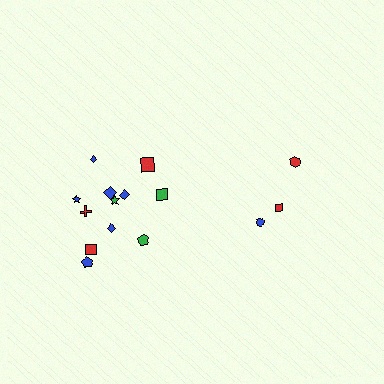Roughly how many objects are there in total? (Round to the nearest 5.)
Roughly 15 objects in total.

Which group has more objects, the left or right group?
The left group.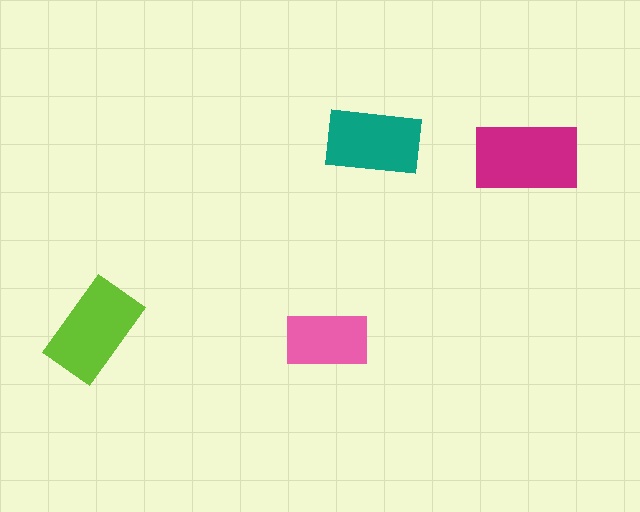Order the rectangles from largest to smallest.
the magenta one, the lime one, the teal one, the pink one.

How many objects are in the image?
There are 4 objects in the image.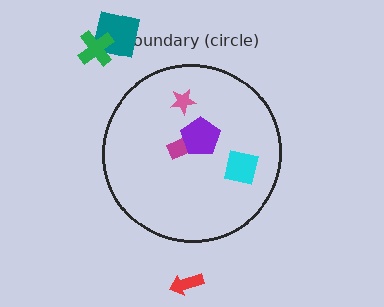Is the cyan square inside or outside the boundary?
Inside.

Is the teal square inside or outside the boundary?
Outside.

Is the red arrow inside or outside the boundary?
Outside.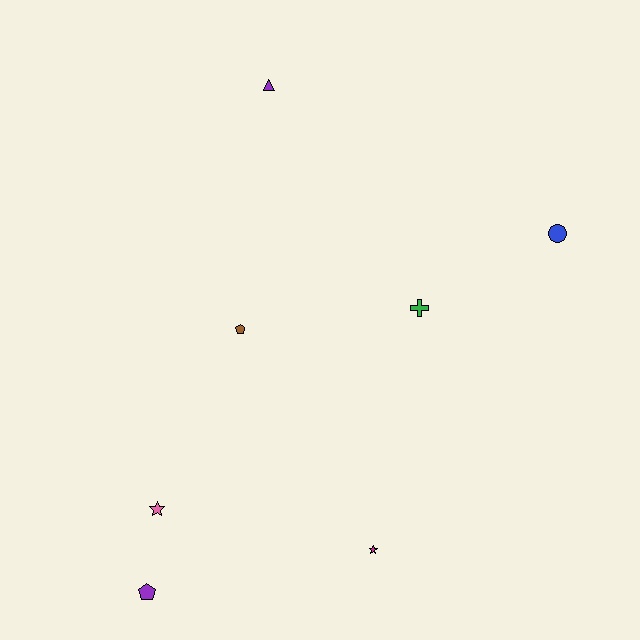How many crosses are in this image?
There is 1 cross.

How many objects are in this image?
There are 7 objects.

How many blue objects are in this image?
There is 1 blue object.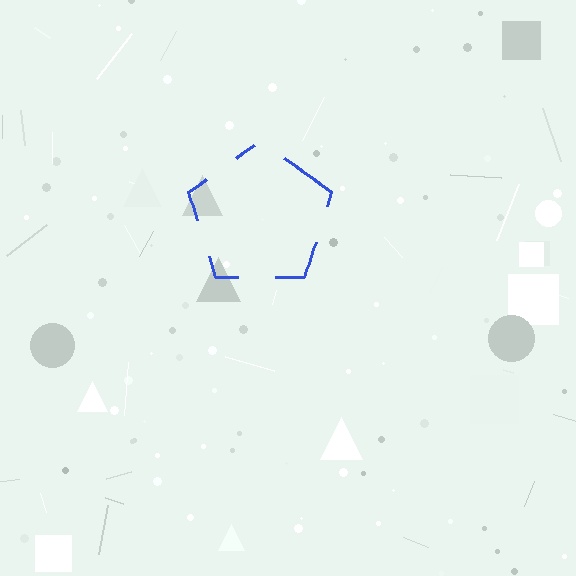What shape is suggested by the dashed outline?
The dashed outline suggests a pentagon.